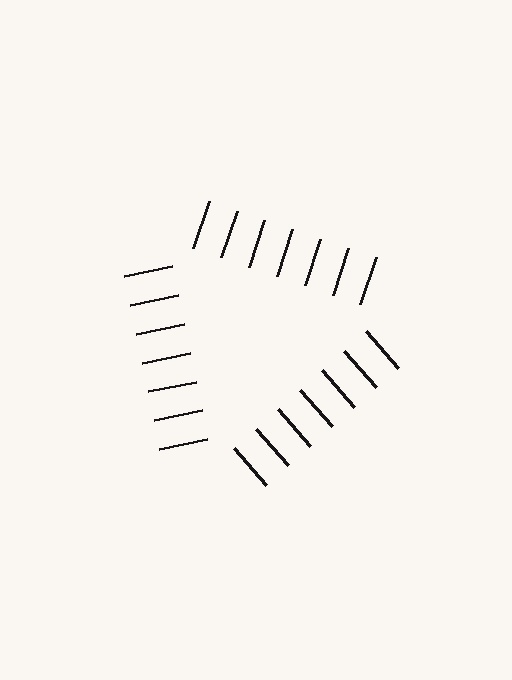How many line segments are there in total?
21 — 7 along each of the 3 edges.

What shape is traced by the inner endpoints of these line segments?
An illusory triangle — the line segments terminate on its edges but no continuous stroke is drawn.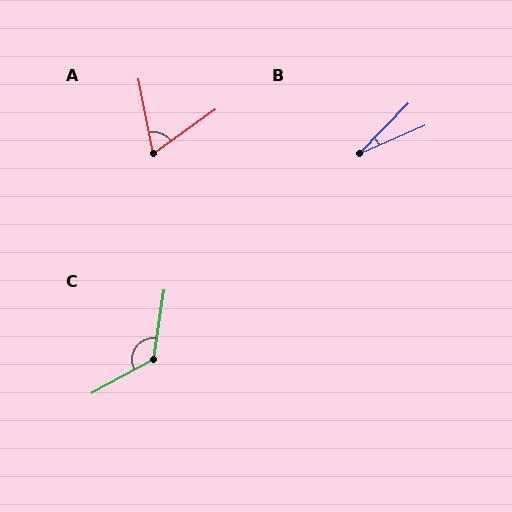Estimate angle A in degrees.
Approximately 65 degrees.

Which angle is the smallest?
B, at approximately 22 degrees.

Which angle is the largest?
C, at approximately 127 degrees.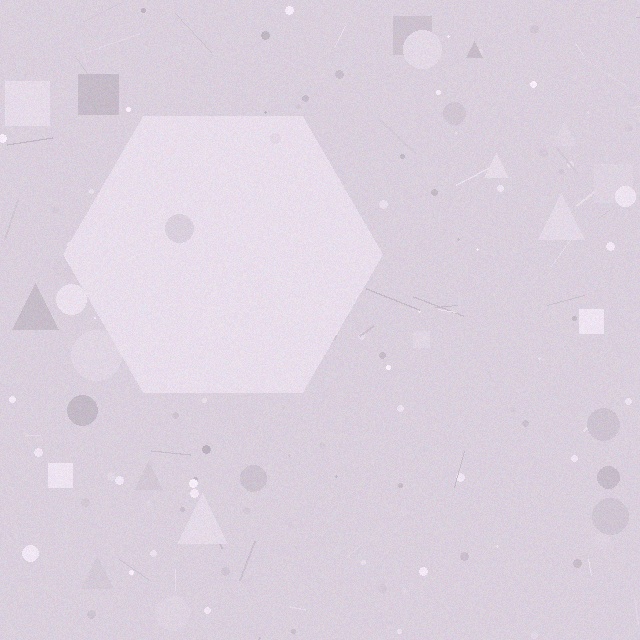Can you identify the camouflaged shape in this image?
The camouflaged shape is a hexagon.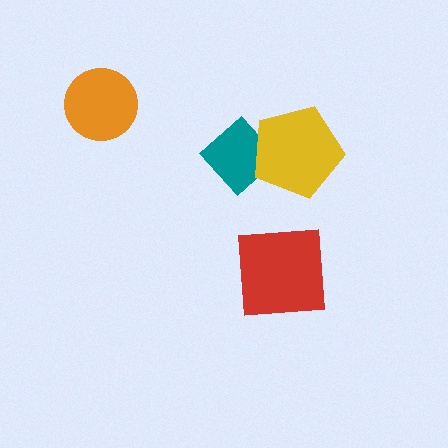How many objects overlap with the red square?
0 objects overlap with the red square.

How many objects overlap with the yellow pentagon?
1 object overlaps with the yellow pentagon.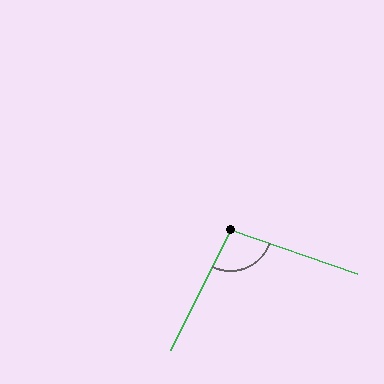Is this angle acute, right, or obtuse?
It is obtuse.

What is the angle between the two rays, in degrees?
Approximately 97 degrees.